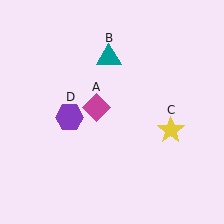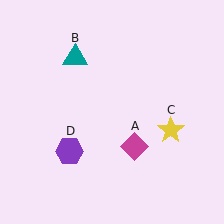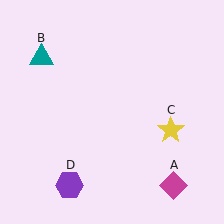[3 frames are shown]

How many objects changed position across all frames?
3 objects changed position: magenta diamond (object A), teal triangle (object B), purple hexagon (object D).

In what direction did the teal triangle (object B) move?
The teal triangle (object B) moved left.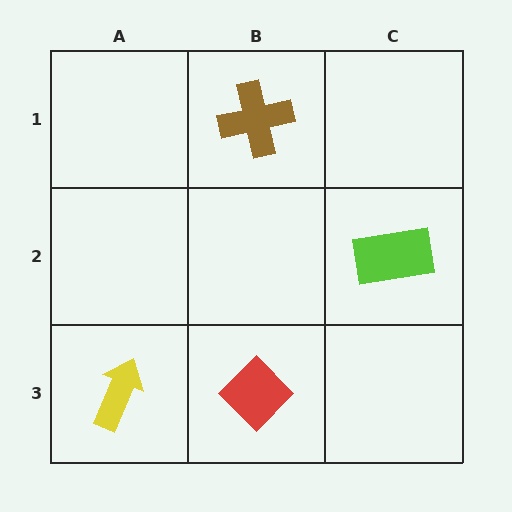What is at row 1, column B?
A brown cross.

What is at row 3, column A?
A yellow arrow.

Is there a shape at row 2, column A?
No, that cell is empty.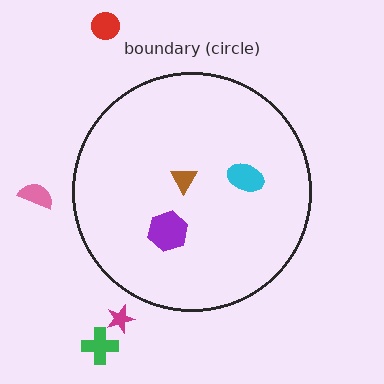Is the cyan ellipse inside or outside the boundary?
Inside.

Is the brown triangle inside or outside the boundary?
Inside.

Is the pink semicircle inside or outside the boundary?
Outside.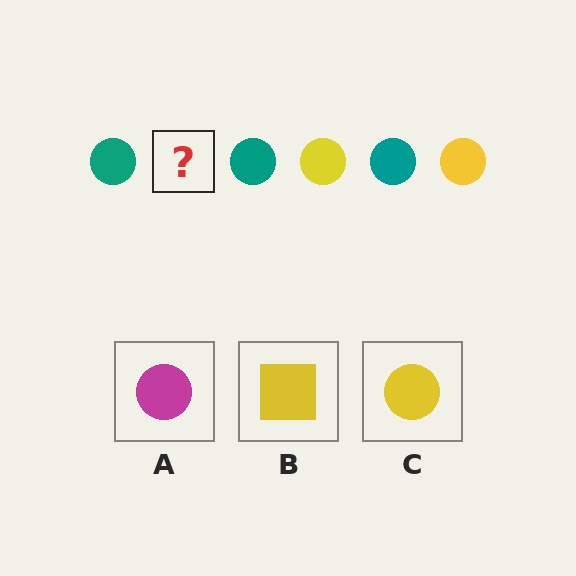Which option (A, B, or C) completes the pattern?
C.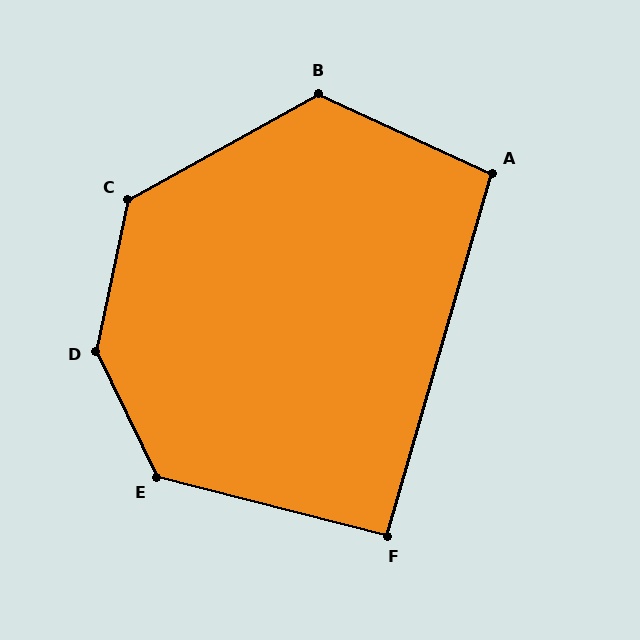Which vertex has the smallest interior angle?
F, at approximately 92 degrees.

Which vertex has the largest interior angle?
D, at approximately 142 degrees.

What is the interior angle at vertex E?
Approximately 130 degrees (obtuse).